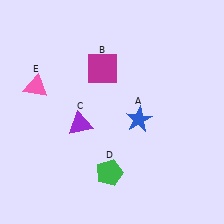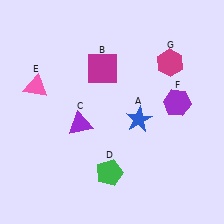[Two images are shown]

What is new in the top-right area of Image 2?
A magenta hexagon (G) was added in the top-right area of Image 2.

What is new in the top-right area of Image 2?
A purple hexagon (F) was added in the top-right area of Image 2.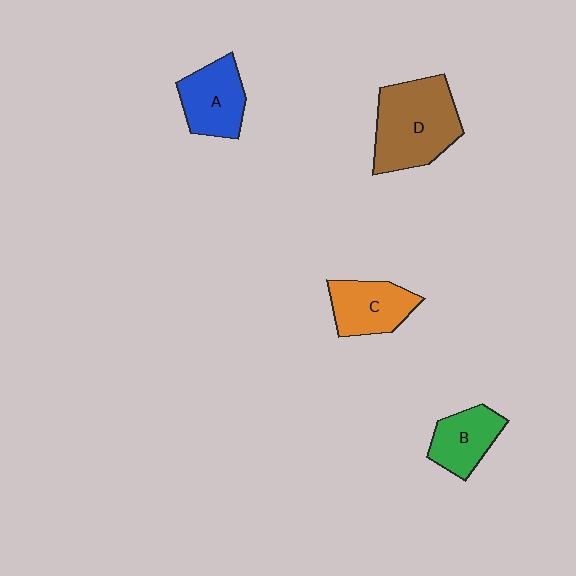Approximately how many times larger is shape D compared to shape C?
Approximately 1.6 times.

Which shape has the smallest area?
Shape B (green).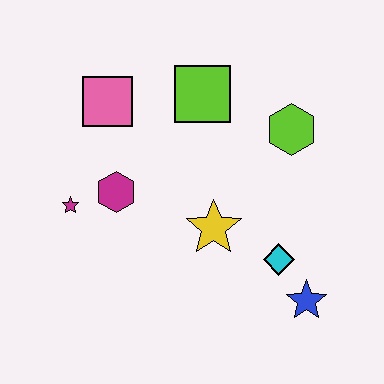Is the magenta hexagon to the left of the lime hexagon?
Yes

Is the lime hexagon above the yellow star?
Yes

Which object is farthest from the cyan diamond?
The pink square is farthest from the cyan diamond.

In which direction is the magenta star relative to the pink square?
The magenta star is below the pink square.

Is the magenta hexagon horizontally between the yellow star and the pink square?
Yes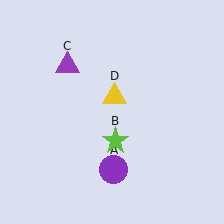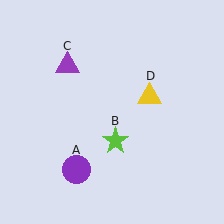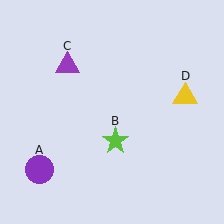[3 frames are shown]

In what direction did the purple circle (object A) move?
The purple circle (object A) moved left.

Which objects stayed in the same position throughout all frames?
Lime star (object B) and purple triangle (object C) remained stationary.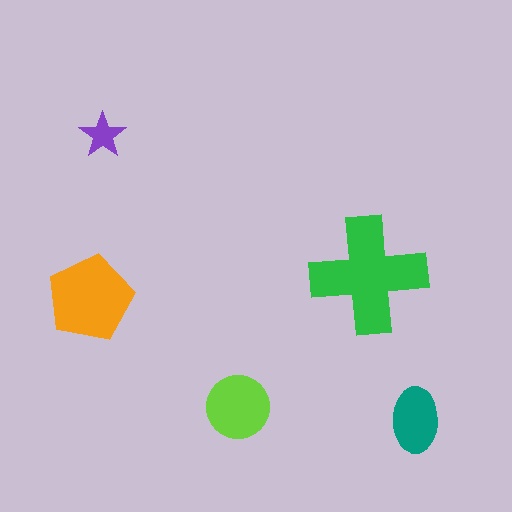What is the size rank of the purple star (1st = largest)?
5th.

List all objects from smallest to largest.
The purple star, the teal ellipse, the lime circle, the orange pentagon, the green cross.